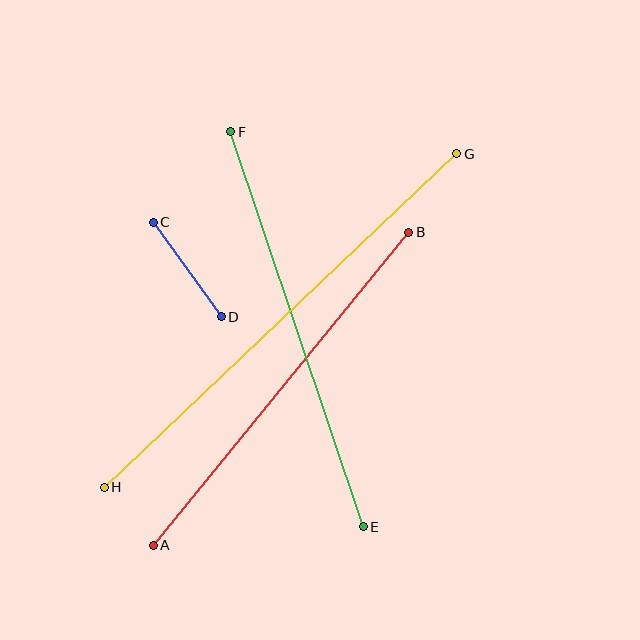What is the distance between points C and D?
The distance is approximately 117 pixels.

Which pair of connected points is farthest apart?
Points G and H are farthest apart.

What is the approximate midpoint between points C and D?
The midpoint is at approximately (187, 270) pixels.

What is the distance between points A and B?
The distance is approximately 404 pixels.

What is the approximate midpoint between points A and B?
The midpoint is at approximately (281, 389) pixels.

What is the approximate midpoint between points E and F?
The midpoint is at approximately (297, 329) pixels.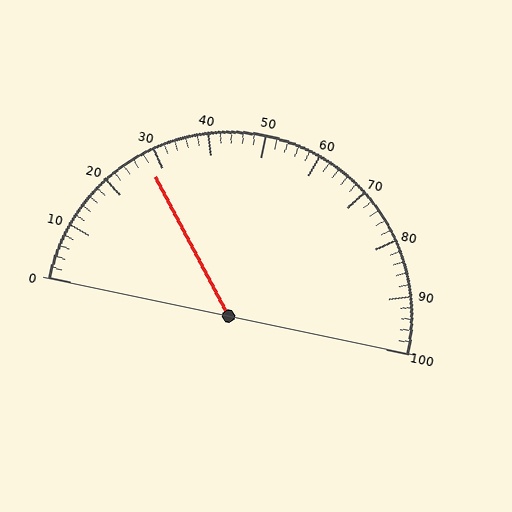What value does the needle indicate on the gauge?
The needle indicates approximately 28.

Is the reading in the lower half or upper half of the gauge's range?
The reading is in the lower half of the range (0 to 100).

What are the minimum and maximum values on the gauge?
The gauge ranges from 0 to 100.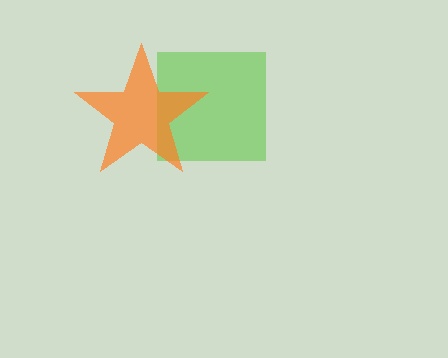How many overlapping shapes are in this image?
There are 2 overlapping shapes in the image.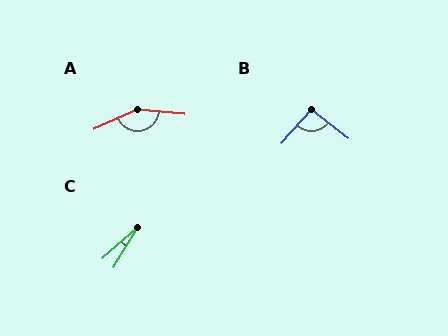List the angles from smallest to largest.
C (17°), B (94°), A (150°).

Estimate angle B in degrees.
Approximately 94 degrees.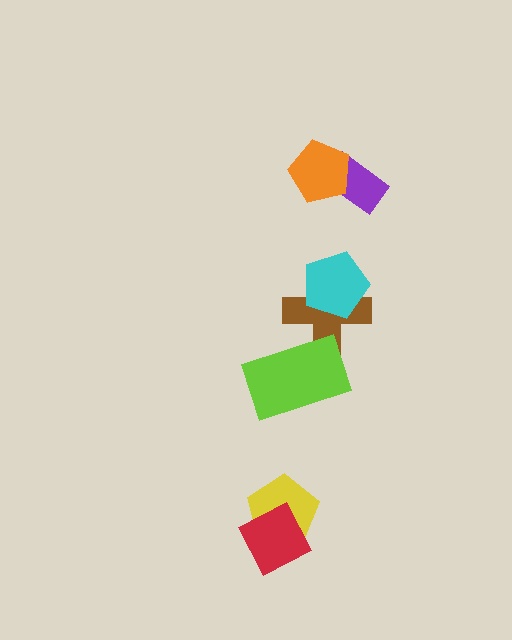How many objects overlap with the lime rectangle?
1 object overlaps with the lime rectangle.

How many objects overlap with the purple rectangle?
1 object overlaps with the purple rectangle.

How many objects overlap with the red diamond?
1 object overlaps with the red diamond.